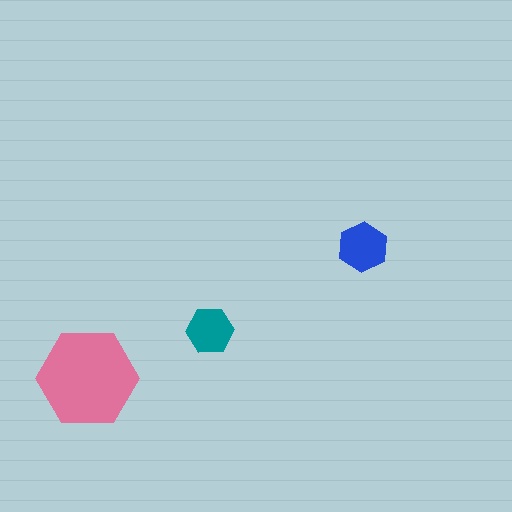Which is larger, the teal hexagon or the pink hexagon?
The pink one.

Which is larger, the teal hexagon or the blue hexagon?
The blue one.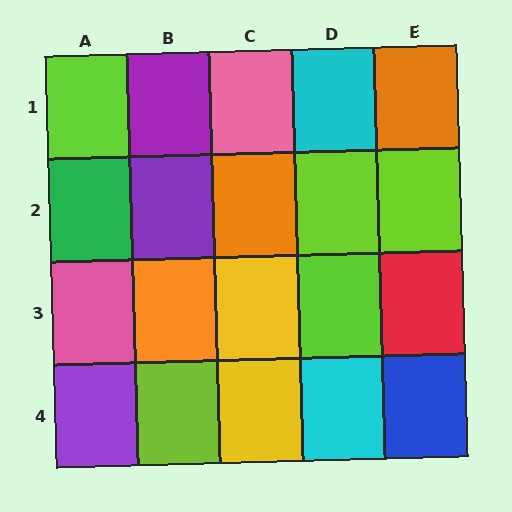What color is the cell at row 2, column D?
Lime.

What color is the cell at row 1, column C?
Pink.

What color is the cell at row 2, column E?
Lime.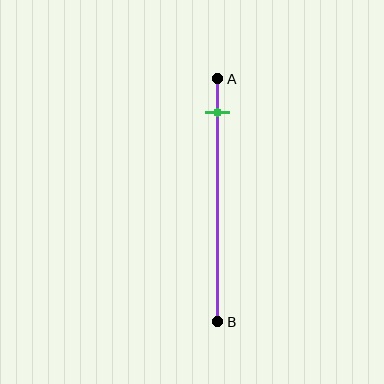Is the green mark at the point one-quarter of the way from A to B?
No, the mark is at about 15% from A, not at the 25% one-quarter point.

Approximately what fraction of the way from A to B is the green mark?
The green mark is approximately 15% of the way from A to B.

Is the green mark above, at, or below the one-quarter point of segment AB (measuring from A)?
The green mark is above the one-quarter point of segment AB.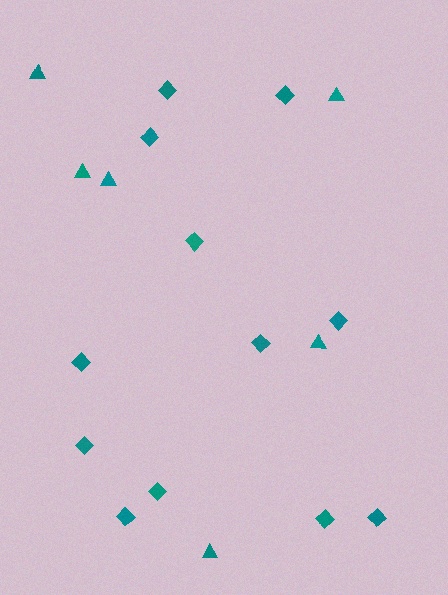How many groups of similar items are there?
There are 2 groups: one group of diamonds (12) and one group of triangles (6).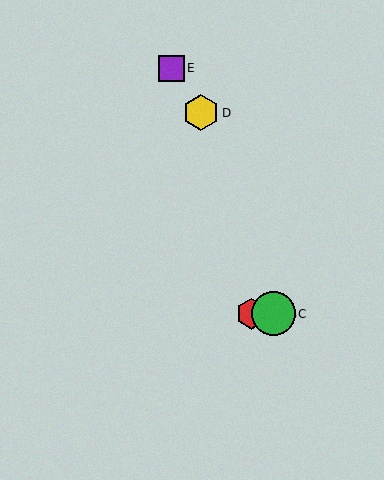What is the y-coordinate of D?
Object D is at y≈113.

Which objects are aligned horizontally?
Objects A, B, C are aligned horizontally.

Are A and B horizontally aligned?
Yes, both are at y≈314.